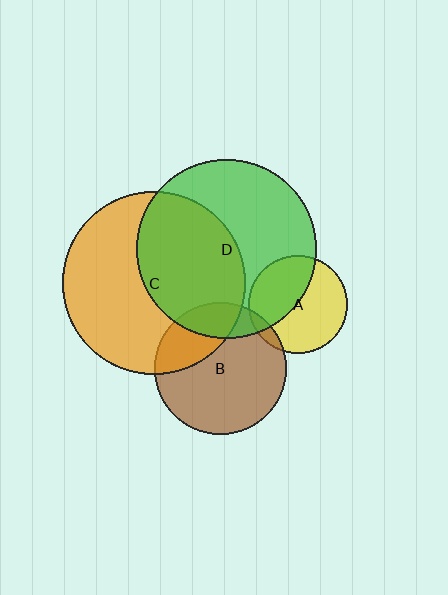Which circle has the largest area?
Circle C (orange).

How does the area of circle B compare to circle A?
Approximately 1.8 times.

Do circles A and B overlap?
Yes.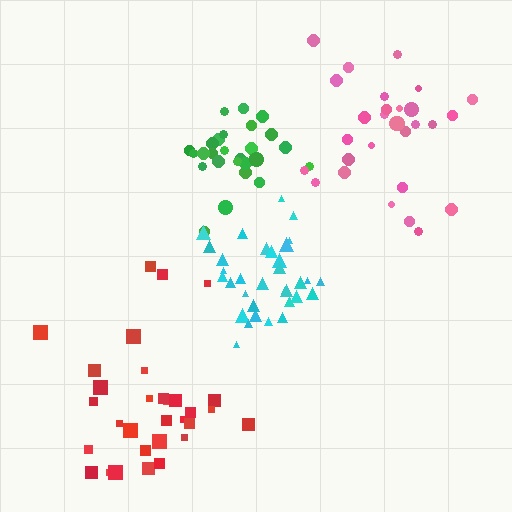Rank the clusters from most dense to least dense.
cyan, green, pink, red.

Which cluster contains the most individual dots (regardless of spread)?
Cyan (33).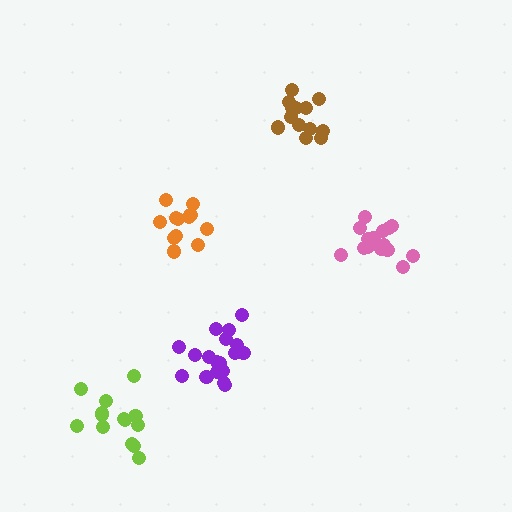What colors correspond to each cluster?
The clusters are colored: orange, pink, lime, brown, purple.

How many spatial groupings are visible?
There are 5 spatial groupings.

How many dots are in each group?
Group 1: 12 dots, Group 2: 15 dots, Group 3: 14 dots, Group 4: 14 dots, Group 5: 18 dots (73 total).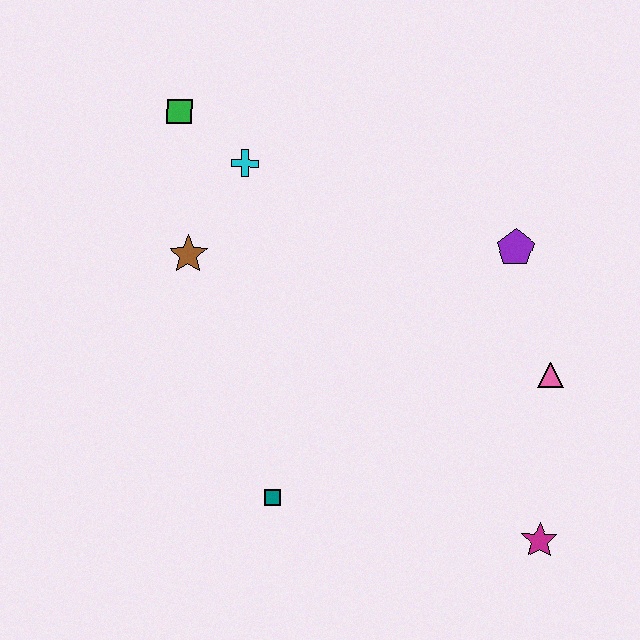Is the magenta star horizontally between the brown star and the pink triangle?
Yes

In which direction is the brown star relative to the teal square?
The brown star is above the teal square.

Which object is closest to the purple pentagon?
The pink triangle is closest to the purple pentagon.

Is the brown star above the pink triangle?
Yes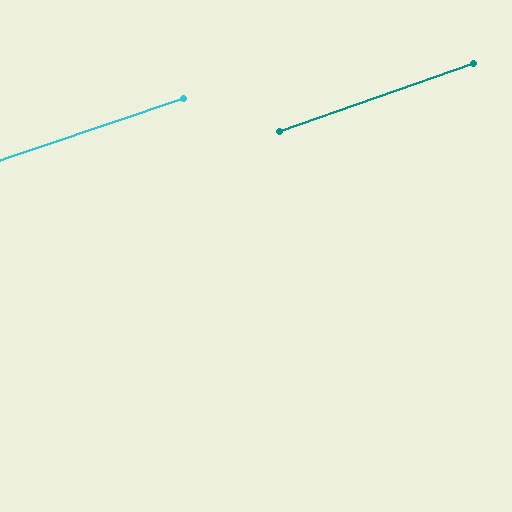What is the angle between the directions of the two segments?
Approximately 1 degree.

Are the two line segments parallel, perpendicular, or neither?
Parallel — their directions differ by only 0.6°.